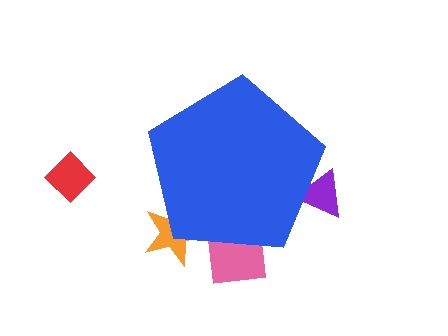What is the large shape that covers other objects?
A blue pentagon.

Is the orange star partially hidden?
Yes, the orange star is partially hidden behind the blue pentagon.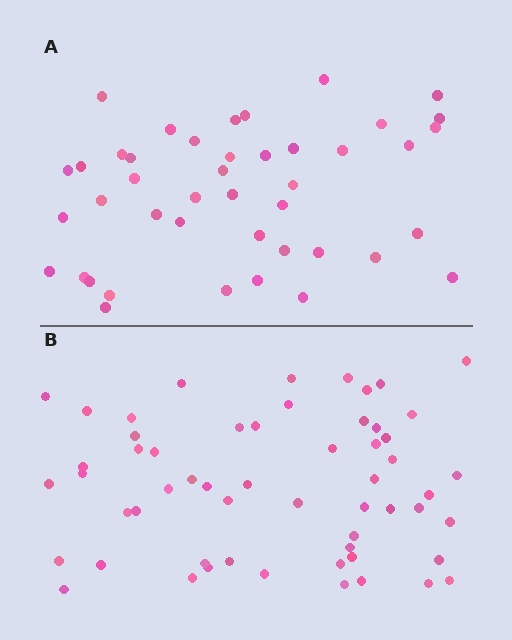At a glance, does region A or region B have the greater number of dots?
Region B (the bottom region) has more dots.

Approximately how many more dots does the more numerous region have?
Region B has approximately 15 more dots than region A.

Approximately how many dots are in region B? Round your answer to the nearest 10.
About 60 dots. (The exact count is 57, which rounds to 60.)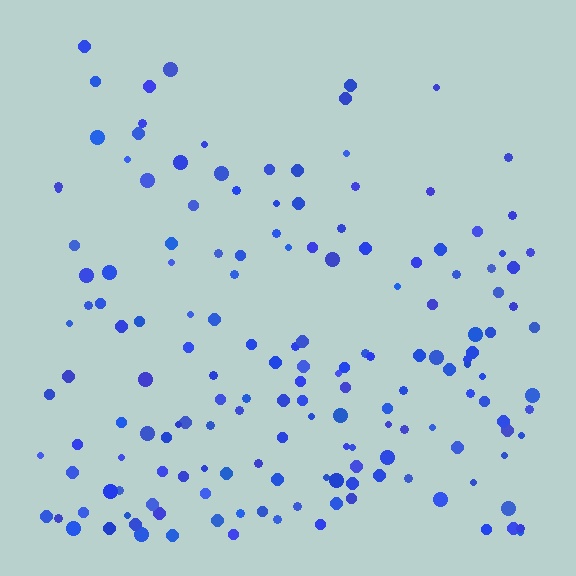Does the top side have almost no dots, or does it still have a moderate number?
Still a moderate number, just noticeably fewer than the bottom.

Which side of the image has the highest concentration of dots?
The bottom.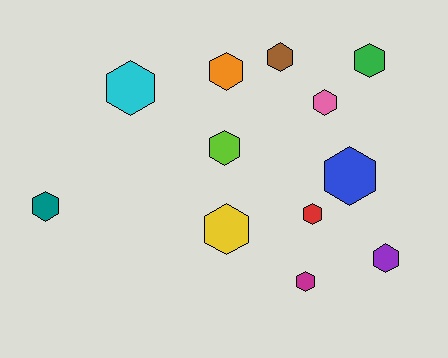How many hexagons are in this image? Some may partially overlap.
There are 12 hexagons.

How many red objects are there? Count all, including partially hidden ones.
There is 1 red object.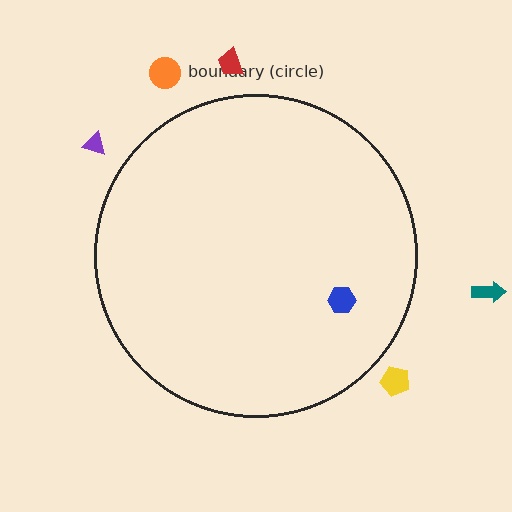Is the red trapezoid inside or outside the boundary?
Outside.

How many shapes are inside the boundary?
1 inside, 5 outside.